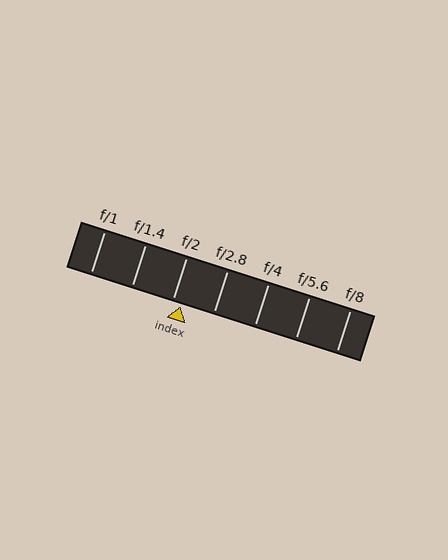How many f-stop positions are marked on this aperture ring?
There are 7 f-stop positions marked.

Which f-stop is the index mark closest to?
The index mark is closest to f/2.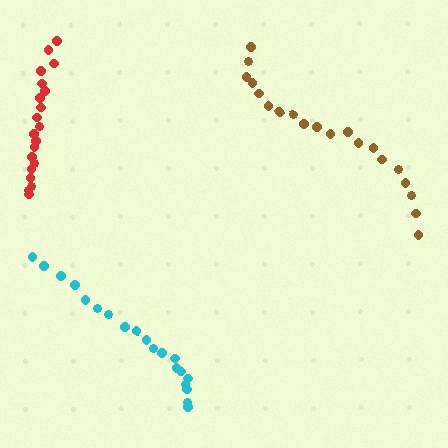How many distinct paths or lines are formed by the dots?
There are 3 distinct paths.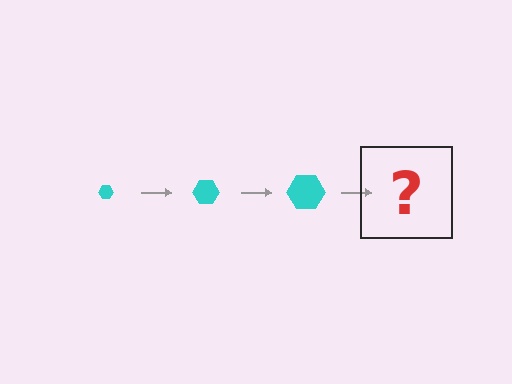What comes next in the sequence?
The next element should be a cyan hexagon, larger than the previous one.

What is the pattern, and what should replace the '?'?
The pattern is that the hexagon gets progressively larger each step. The '?' should be a cyan hexagon, larger than the previous one.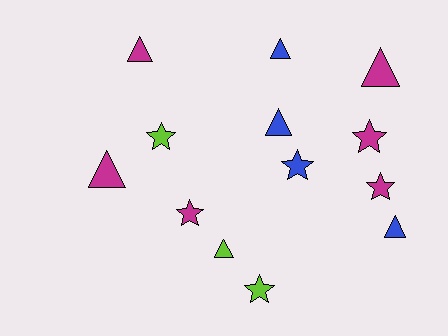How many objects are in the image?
There are 13 objects.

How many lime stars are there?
There are 2 lime stars.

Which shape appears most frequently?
Triangle, with 7 objects.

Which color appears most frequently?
Magenta, with 6 objects.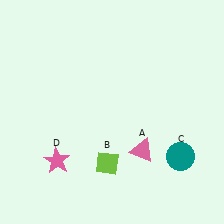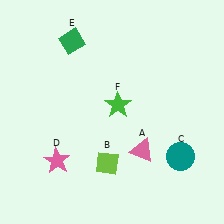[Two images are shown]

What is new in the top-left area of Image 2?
A green diamond (E) was added in the top-left area of Image 2.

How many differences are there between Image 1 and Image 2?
There are 2 differences between the two images.